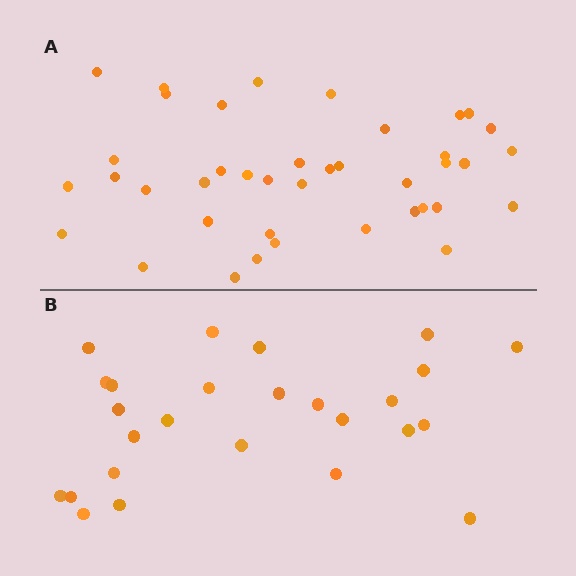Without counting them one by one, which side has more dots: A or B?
Region A (the top region) has more dots.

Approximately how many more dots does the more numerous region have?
Region A has approximately 15 more dots than region B.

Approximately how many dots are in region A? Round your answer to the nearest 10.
About 40 dots.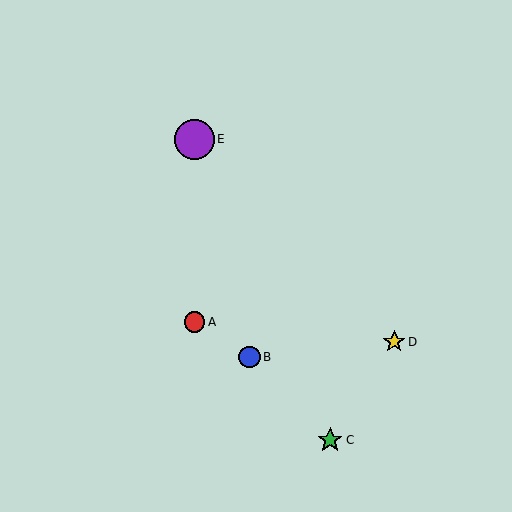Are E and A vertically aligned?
Yes, both are at x≈195.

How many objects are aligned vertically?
2 objects (A, E) are aligned vertically.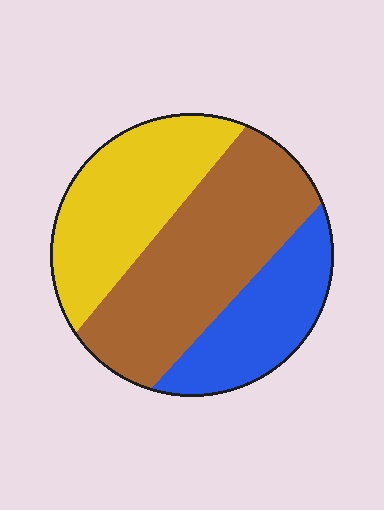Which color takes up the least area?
Blue, at roughly 25%.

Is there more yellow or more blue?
Yellow.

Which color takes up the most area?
Brown, at roughly 45%.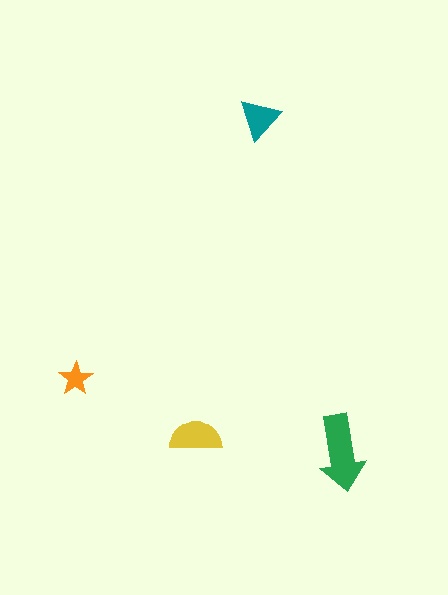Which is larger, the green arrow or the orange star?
The green arrow.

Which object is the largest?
The green arrow.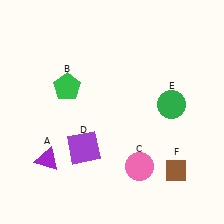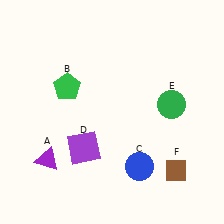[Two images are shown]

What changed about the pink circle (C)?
In Image 1, C is pink. In Image 2, it changed to blue.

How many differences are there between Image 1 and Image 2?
There is 1 difference between the two images.